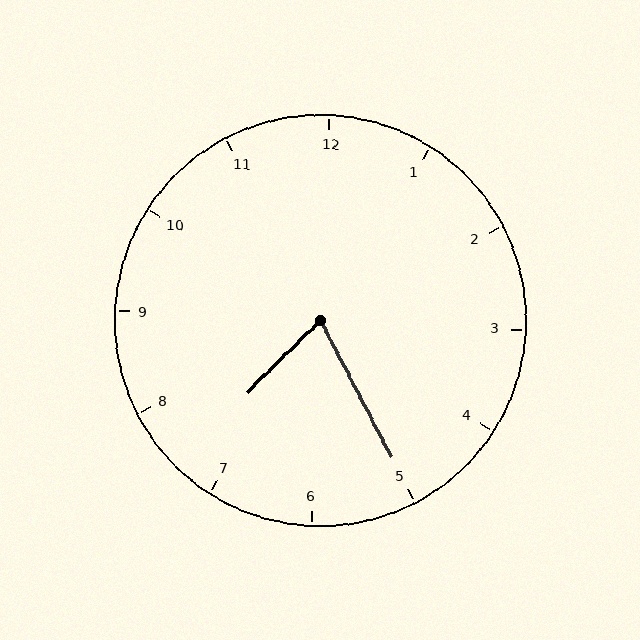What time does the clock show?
7:25.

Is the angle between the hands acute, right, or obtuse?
It is acute.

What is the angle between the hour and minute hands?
Approximately 72 degrees.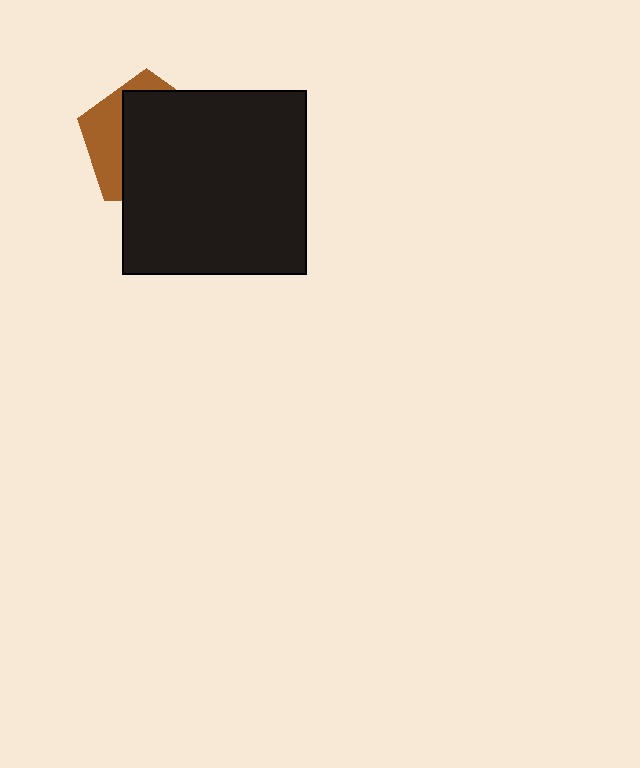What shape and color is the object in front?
The object in front is a black square.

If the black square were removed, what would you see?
You would see the complete brown pentagon.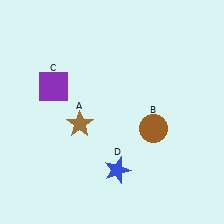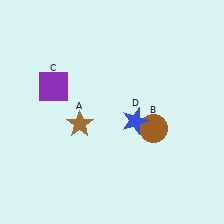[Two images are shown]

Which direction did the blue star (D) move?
The blue star (D) moved up.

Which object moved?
The blue star (D) moved up.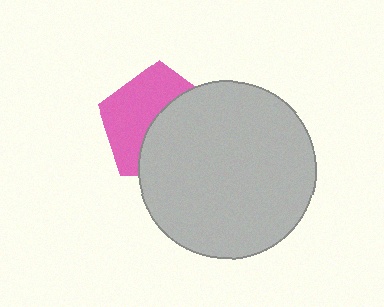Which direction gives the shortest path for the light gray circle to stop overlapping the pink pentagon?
Moving toward the lower-right gives the shortest separation.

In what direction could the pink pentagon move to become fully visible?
The pink pentagon could move toward the upper-left. That would shift it out from behind the light gray circle entirely.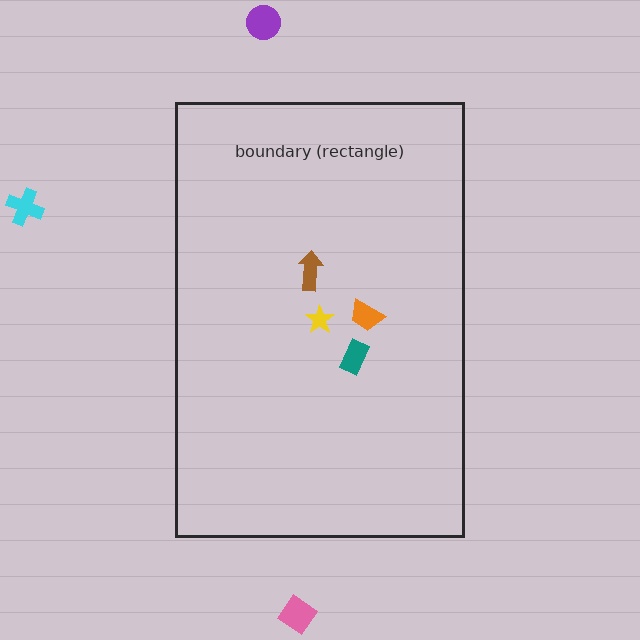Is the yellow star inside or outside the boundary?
Inside.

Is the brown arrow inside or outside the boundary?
Inside.